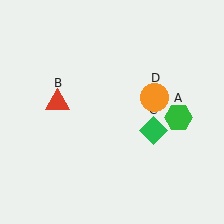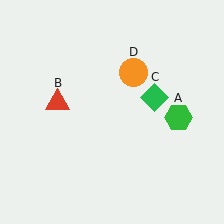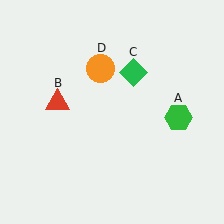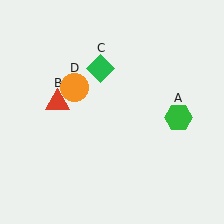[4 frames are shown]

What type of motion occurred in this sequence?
The green diamond (object C), orange circle (object D) rotated counterclockwise around the center of the scene.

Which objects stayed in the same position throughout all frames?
Green hexagon (object A) and red triangle (object B) remained stationary.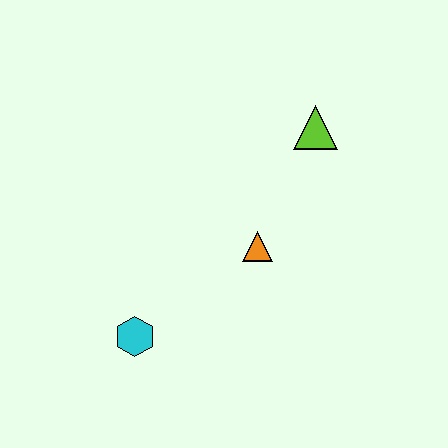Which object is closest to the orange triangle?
The lime triangle is closest to the orange triangle.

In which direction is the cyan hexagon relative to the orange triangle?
The cyan hexagon is to the left of the orange triangle.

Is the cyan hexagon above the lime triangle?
No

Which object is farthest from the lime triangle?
The cyan hexagon is farthest from the lime triangle.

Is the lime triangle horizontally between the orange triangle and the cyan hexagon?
No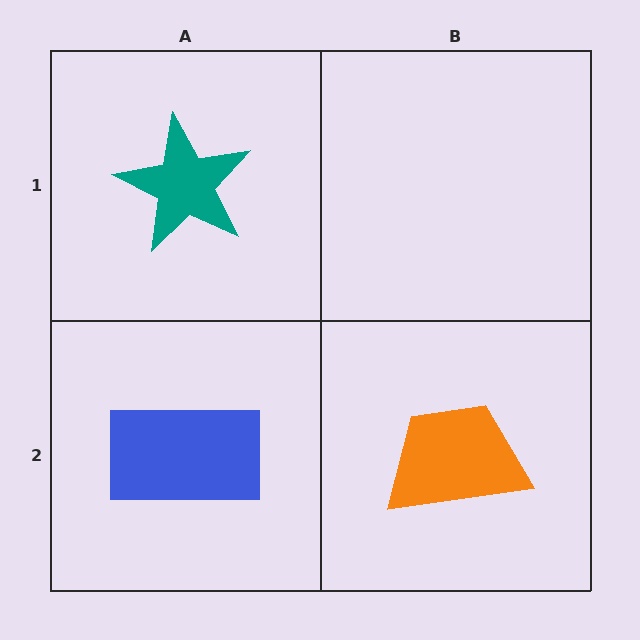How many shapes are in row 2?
2 shapes.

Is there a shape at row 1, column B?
No, that cell is empty.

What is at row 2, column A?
A blue rectangle.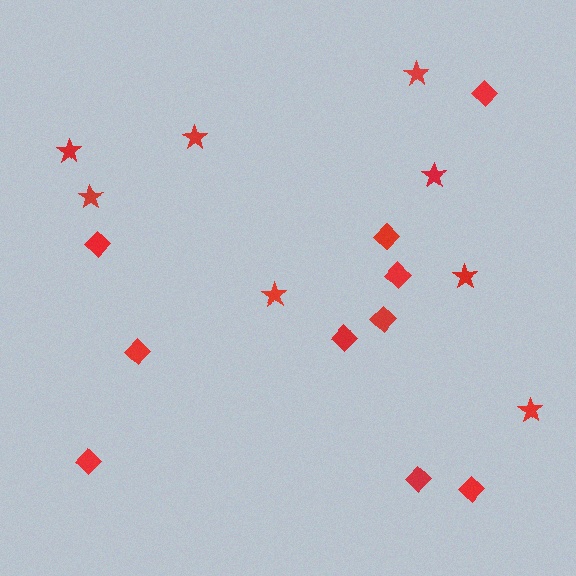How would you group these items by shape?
There are 2 groups: one group of diamonds (10) and one group of stars (8).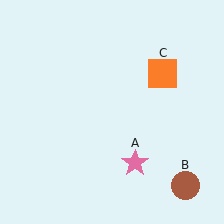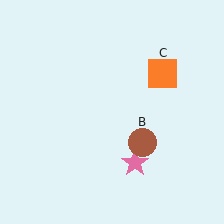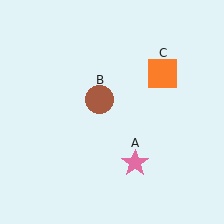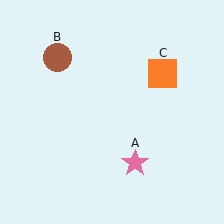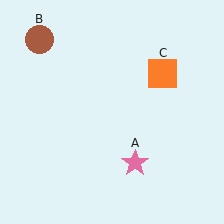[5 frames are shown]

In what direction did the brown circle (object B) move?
The brown circle (object B) moved up and to the left.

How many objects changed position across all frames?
1 object changed position: brown circle (object B).